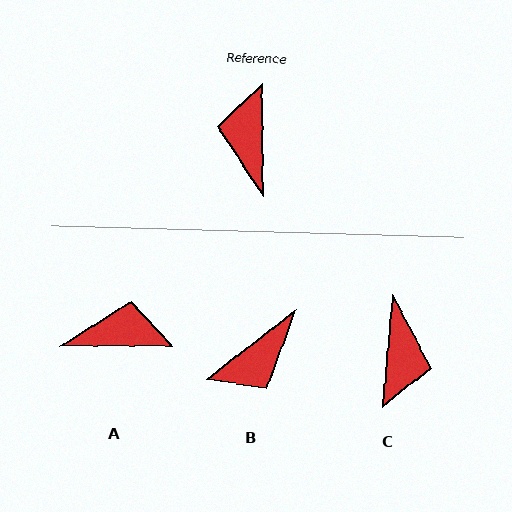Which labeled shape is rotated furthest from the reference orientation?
C, about 175 degrees away.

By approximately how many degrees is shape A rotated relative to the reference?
Approximately 90 degrees clockwise.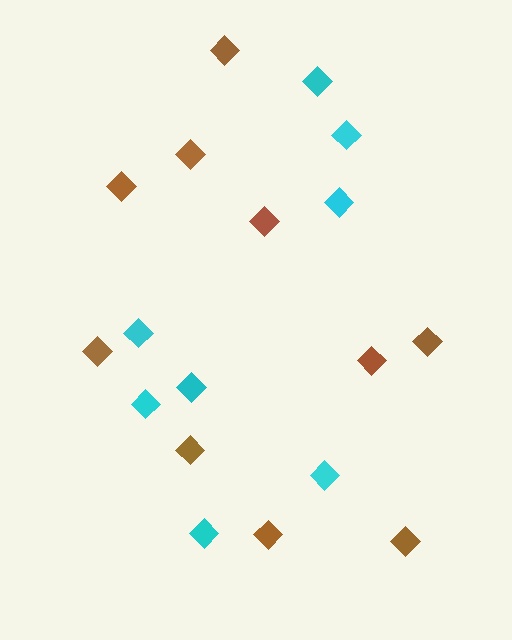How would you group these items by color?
There are 2 groups: one group of cyan diamonds (8) and one group of brown diamonds (10).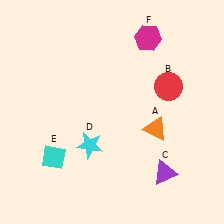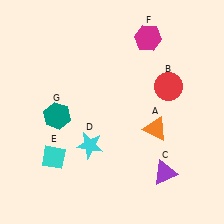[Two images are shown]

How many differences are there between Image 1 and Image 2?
There is 1 difference between the two images.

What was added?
A teal hexagon (G) was added in Image 2.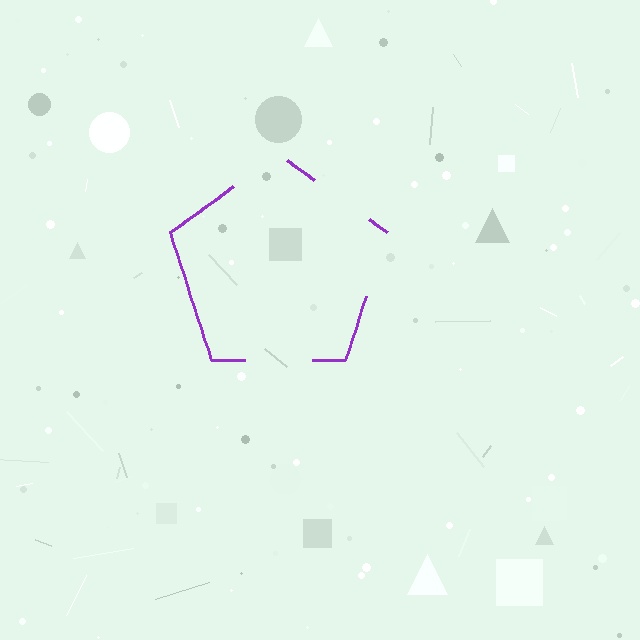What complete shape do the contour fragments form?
The contour fragments form a pentagon.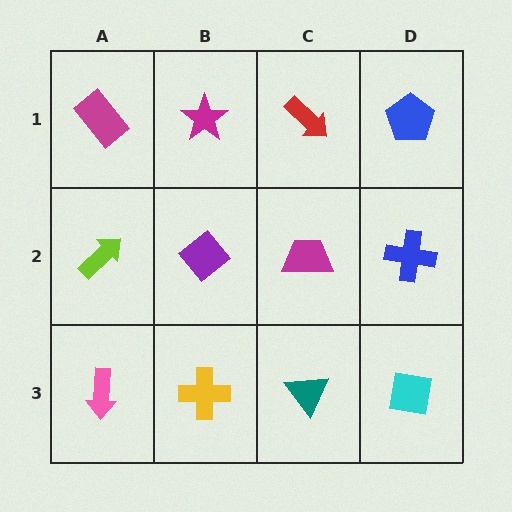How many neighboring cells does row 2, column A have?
3.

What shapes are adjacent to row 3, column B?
A purple diamond (row 2, column B), a pink arrow (row 3, column A), a teal triangle (row 3, column C).